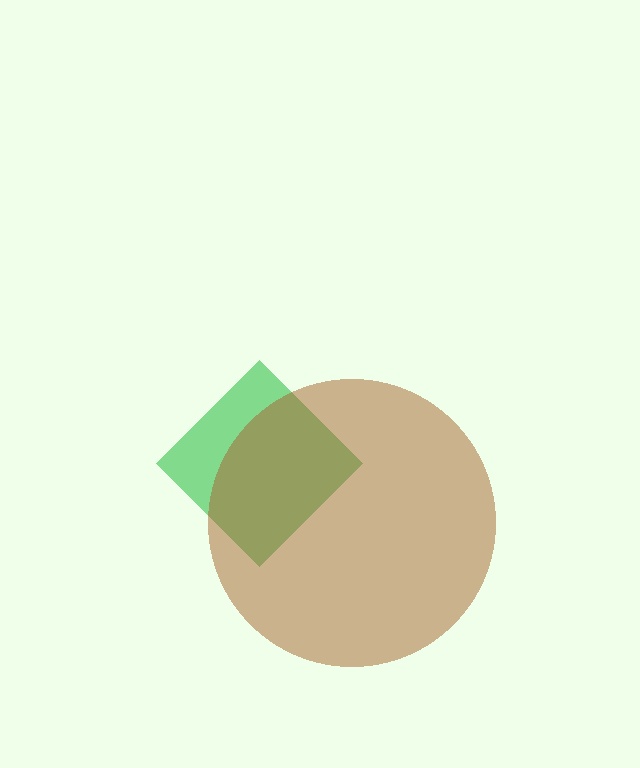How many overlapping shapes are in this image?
There are 2 overlapping shapes in the image.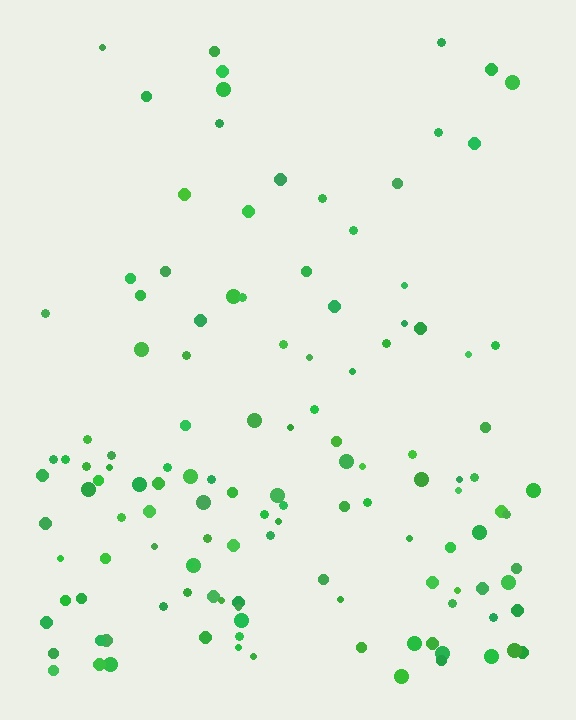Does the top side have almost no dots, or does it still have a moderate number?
Still a moderate number, just noticeably fewer than the bottom.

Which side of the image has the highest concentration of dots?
The bottom.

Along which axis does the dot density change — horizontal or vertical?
Vertical.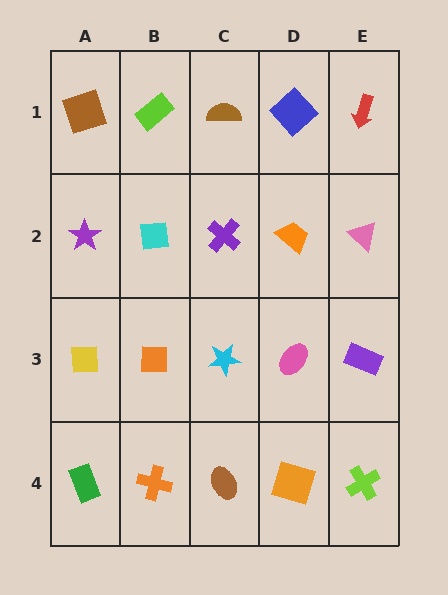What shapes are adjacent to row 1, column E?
A pink triangle (row 2, column E), a blue diamond (row 1, column D).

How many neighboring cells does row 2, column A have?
3.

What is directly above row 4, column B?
An orange square.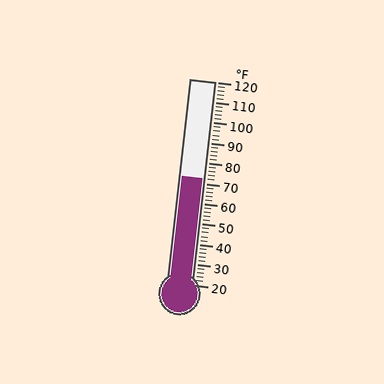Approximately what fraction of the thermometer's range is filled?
The thermometer is filled to approximately 50% of its range.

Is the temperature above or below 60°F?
The temperature is above 60°F.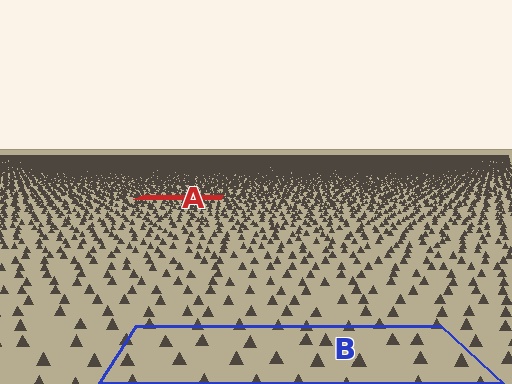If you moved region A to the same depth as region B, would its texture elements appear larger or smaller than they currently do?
They would appear larger. At a closer depth, the same texture elements are projected at a bigger on-screen size.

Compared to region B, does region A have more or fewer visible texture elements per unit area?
Region A has more texture elements per unit area — they are packed more densely because it is farther away.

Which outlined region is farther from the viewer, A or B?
Region A is farther from the viewer — the texture elements inside it appear smaller and more densely packed.